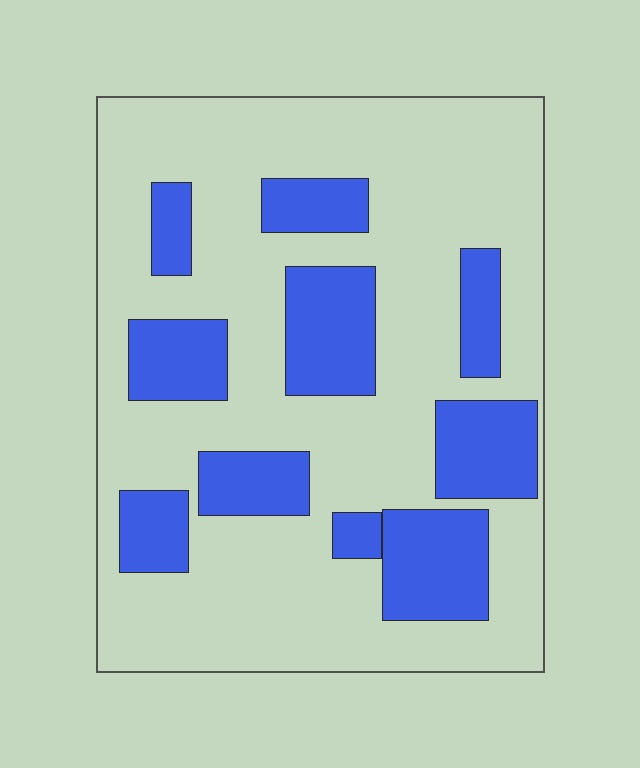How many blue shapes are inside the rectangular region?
10.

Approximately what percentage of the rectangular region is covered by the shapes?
Approximately 30%.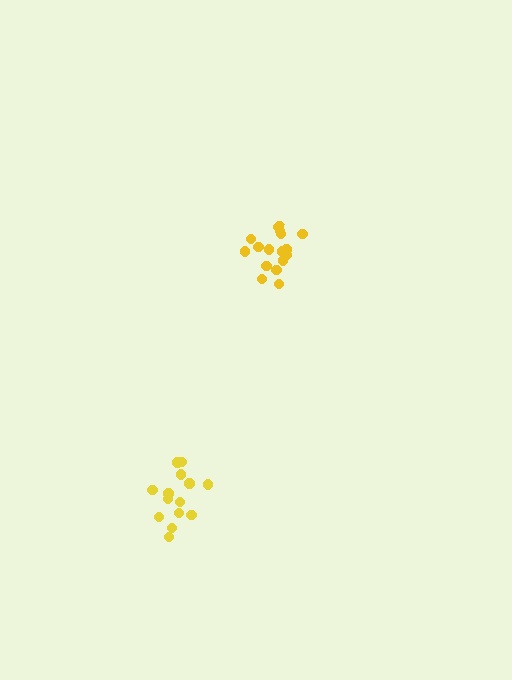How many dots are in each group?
Group 1: 16 dots, Group 2: 14 dots (30 total).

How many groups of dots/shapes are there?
There are 2 groups.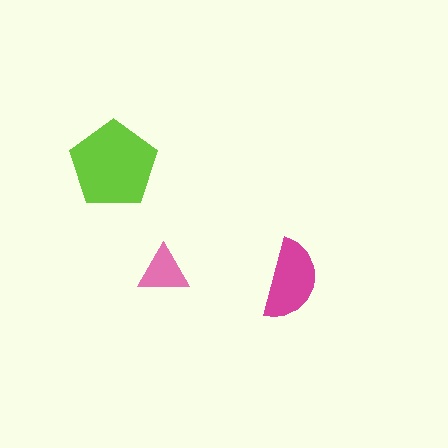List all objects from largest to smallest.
The lime pentagon, the magenta semicircle, the pink triangle.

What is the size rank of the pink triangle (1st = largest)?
3rd.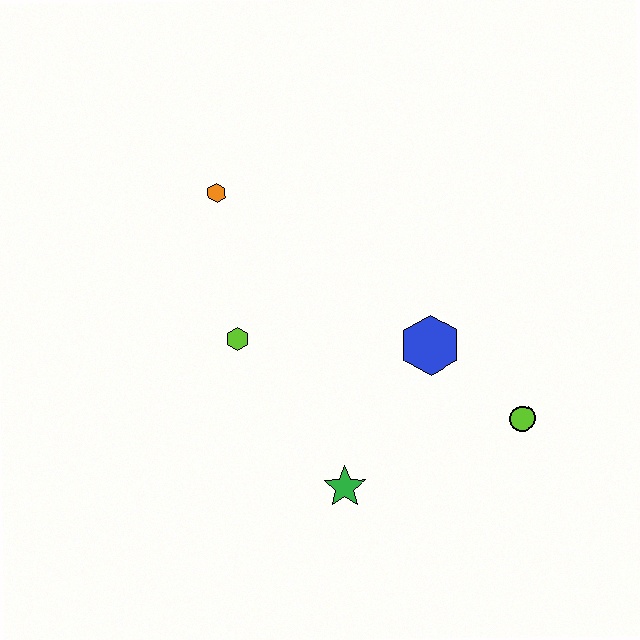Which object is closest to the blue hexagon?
The lime circle is closest to the blue hexagon.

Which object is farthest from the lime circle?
The orange hexagon is farthest from the lime circle.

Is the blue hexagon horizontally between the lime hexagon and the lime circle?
Yes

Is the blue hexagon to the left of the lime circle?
Yes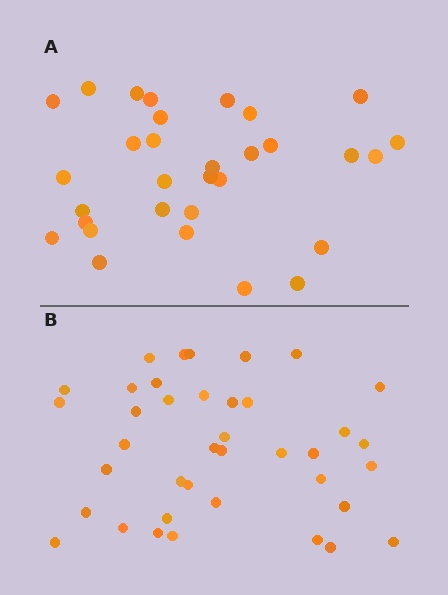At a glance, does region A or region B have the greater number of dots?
Region B (the bottom region) has more dots.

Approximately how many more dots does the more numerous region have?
Region B has roughly 8 or so more dots than region A.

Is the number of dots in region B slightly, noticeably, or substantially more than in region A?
Region B has noticeably more, but not dramatically so. The ratio is roughly 1.3 to 1.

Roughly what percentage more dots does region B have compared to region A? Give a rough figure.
About 25% more.